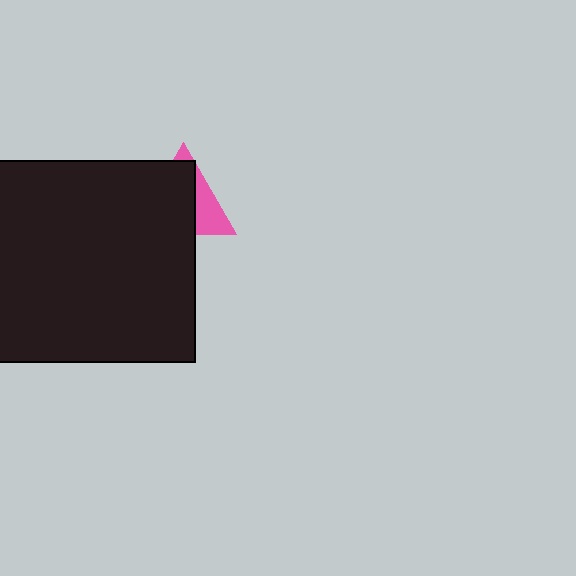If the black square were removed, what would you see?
You would see the complete pink triangle.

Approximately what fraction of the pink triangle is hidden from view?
Roughly 66% of the pink triangle is hidden behind the black square.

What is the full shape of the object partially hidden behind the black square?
The partially hidden object is a pink triangle.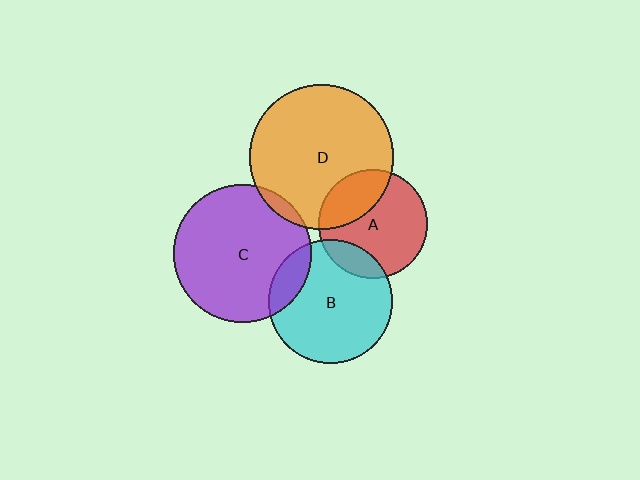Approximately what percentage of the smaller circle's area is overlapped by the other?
Approximately 15%.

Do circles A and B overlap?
Yes.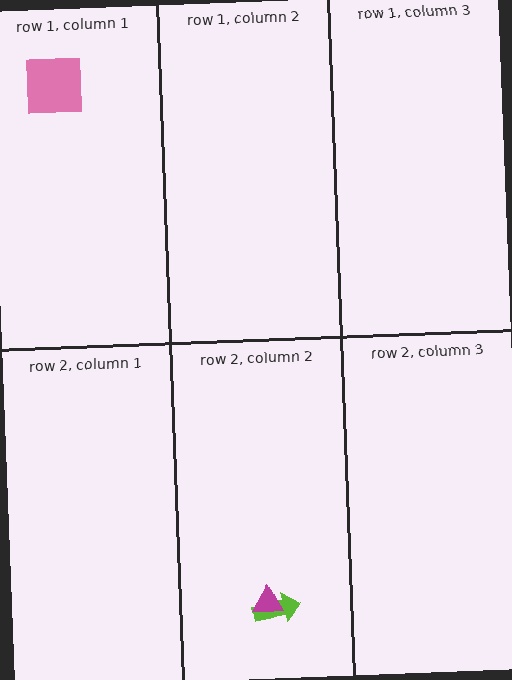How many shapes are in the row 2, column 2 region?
2.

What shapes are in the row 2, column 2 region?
The lime arrow, the magenta triangle.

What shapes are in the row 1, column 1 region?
The pink square.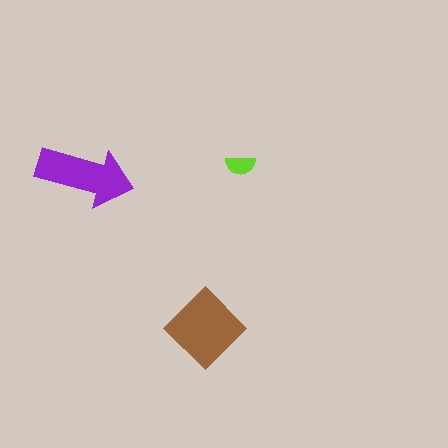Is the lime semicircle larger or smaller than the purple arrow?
Smaller.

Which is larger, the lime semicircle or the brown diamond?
The brown diamond.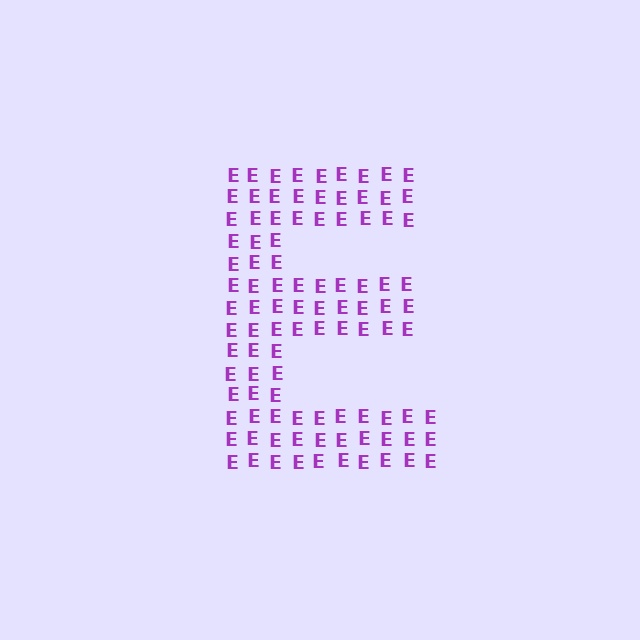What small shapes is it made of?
It is made of small letter E's.